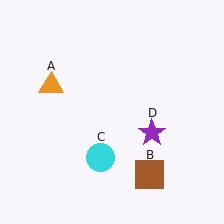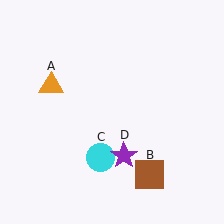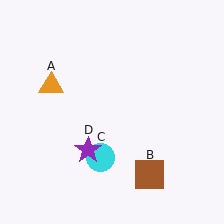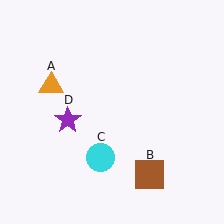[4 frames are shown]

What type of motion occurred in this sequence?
The purple star (object D) rotated clockwise around the center of the scene.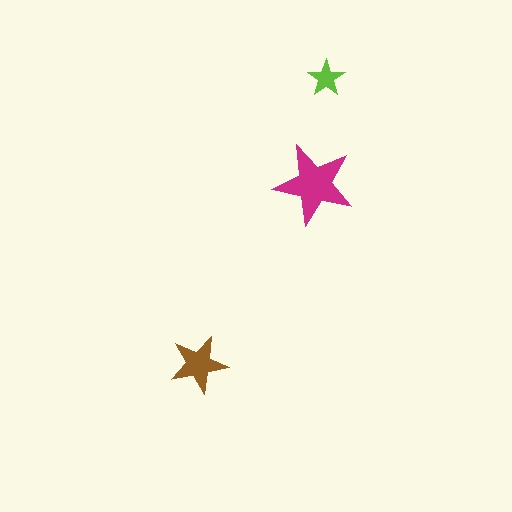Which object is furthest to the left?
The brown star is leftmost.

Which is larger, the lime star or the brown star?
The brown one.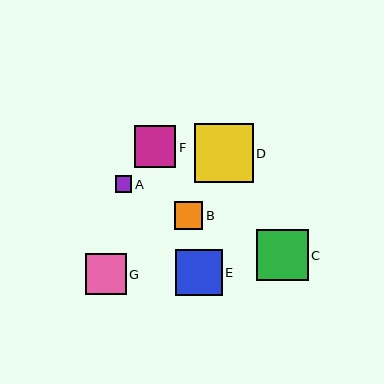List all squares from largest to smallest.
From largest to smallest: D, C, E, F, G, B, A.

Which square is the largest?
Square D is the largest with a size of approximately 59 pixels.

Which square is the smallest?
Square A is the smallest with a size of approximately 16 pixels.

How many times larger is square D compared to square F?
Square D is approximately 1.4 times the size of square F.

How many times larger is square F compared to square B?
Square F is approximately 1.5 times the size of square B.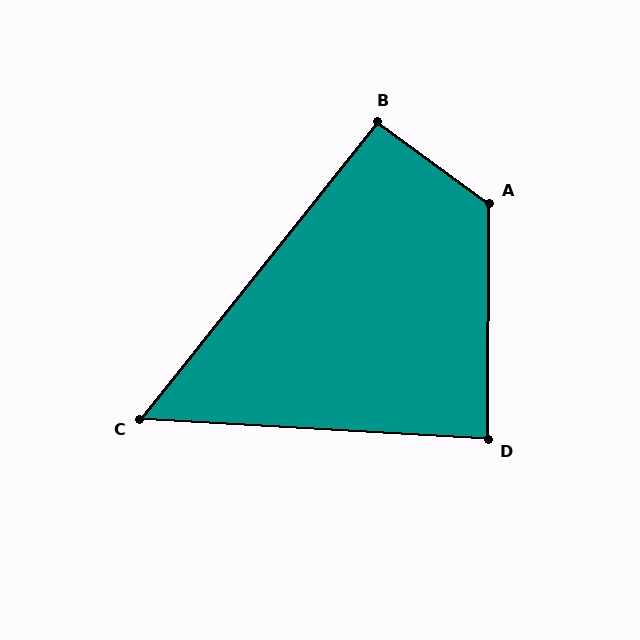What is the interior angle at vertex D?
Approximately 87 degrees (approximately right).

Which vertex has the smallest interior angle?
C, at approximately 55 degrees.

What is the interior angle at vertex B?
Approximately 93 degrees (approximately right).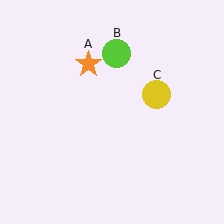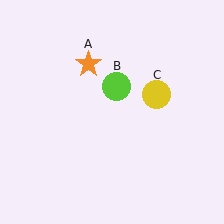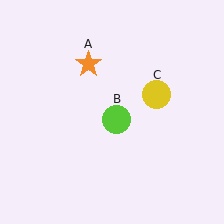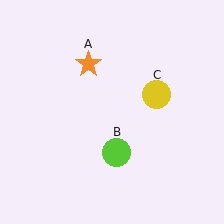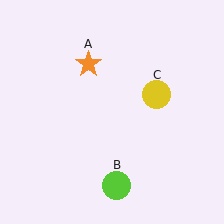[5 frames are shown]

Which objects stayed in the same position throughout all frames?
Orange star (object A) and yellow circle (object C) remained stationary.